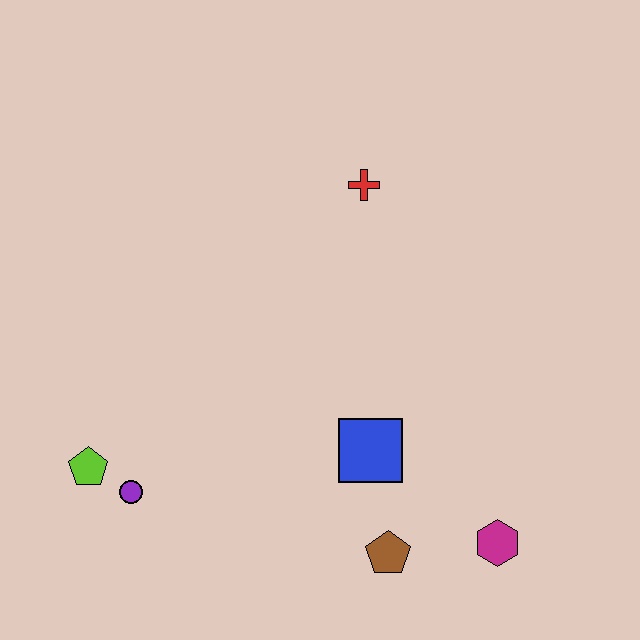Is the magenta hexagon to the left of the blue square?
No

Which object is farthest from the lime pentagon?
The magenta hexagon is farthest from the lime pentagon.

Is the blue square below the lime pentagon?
No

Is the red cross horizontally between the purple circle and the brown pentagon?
Yes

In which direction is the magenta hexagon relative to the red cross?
The magenta hexagon is below the red cross.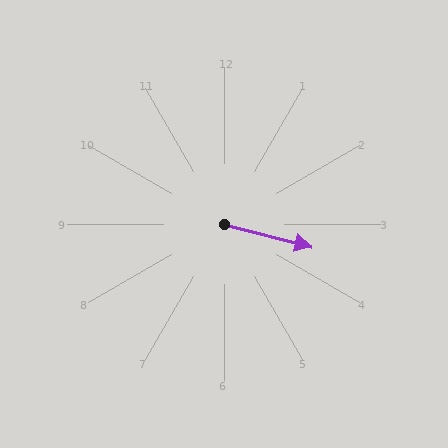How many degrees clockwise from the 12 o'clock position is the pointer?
Approximately 105 degrees.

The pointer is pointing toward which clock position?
Roughly 3 o'clock.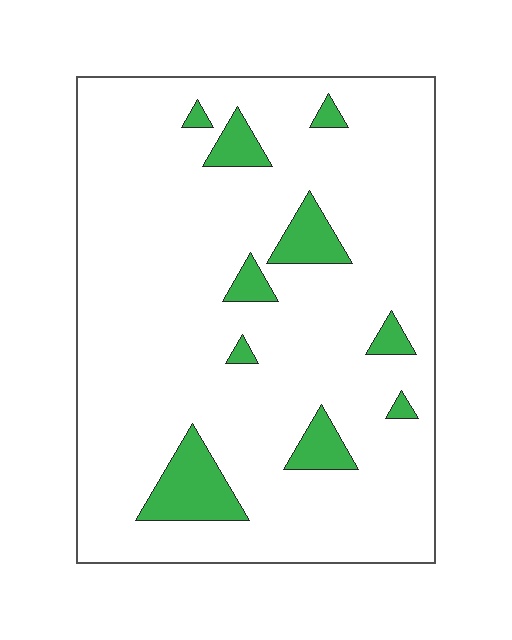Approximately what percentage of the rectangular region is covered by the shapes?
Approximately 10%.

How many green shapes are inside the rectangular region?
10.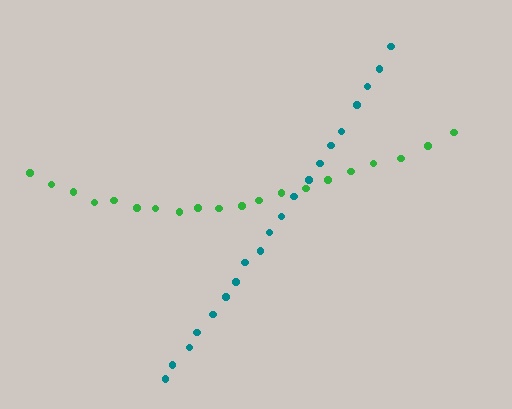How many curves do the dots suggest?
There are 2 distinct paths.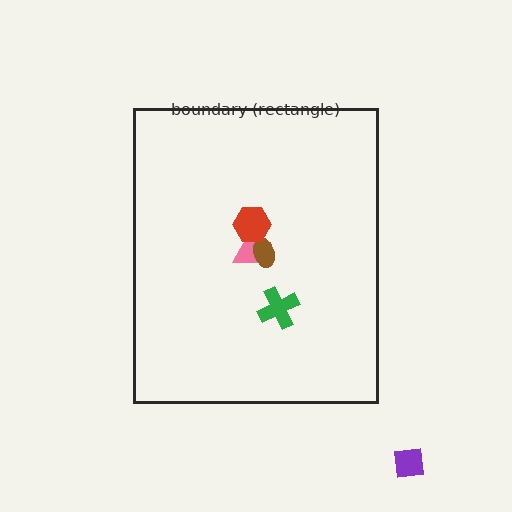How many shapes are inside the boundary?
4 inside, 1 outside.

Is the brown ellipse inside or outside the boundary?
Inside.